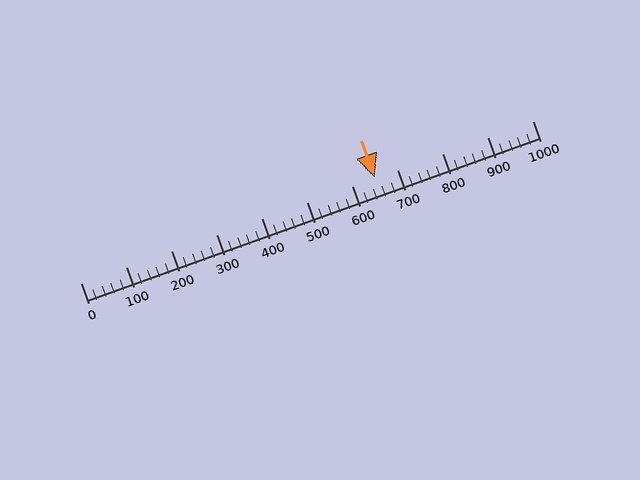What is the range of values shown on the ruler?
The ruler shows values from 0 to 1000.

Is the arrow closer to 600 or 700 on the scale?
The arrow is closer to 700.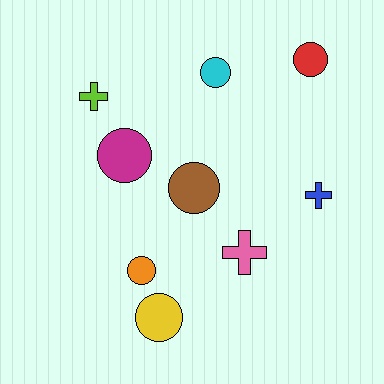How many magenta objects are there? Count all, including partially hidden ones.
There is 1 magenta object.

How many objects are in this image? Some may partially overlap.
There are 9 objects.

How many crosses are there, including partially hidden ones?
There are 3 crosses.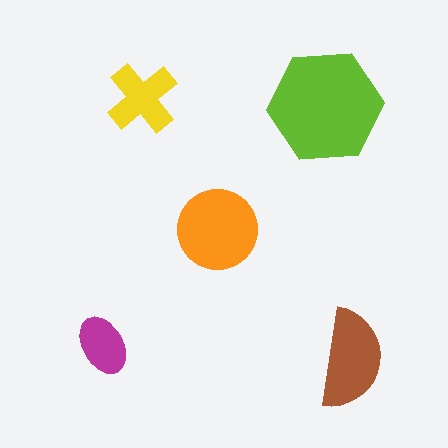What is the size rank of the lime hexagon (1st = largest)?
1st.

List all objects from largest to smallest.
The lime hexagon, the orange circle, the brown semicircle, the yellow cross, the magenta ellipse.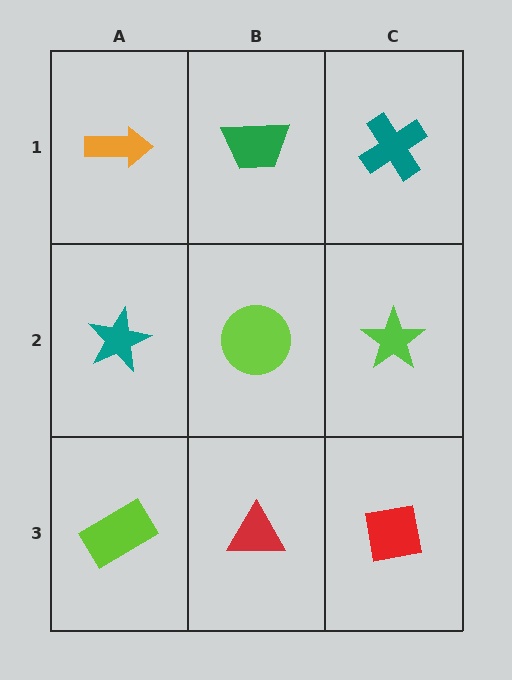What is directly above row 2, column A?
An orange arrow.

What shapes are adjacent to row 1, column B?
A lime circle (row 2, column B), an orange arrow (row 1, column A), a teal cross (row 1, column C).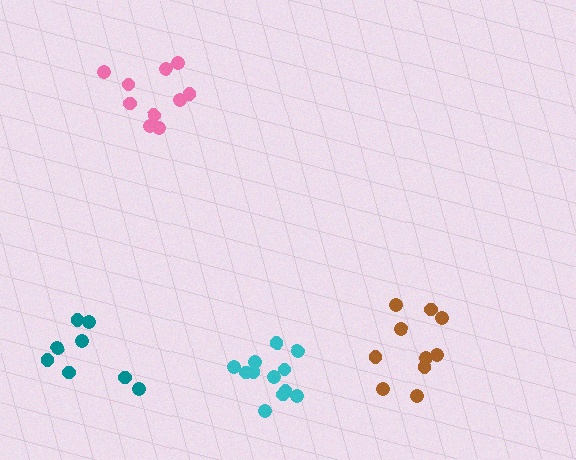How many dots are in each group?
Group 1: 10 dots, Group 2: 8 dots, Group 3: 12 dots, Group 4: 10 dots (40 total).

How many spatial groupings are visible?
There are 4 spatial groupings.